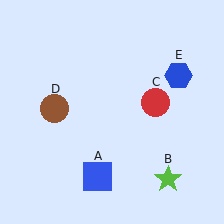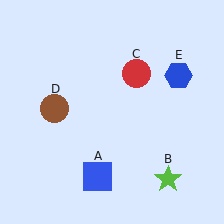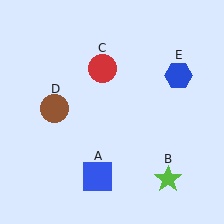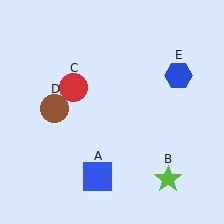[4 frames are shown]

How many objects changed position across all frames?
1 object changed position: red circle (object C).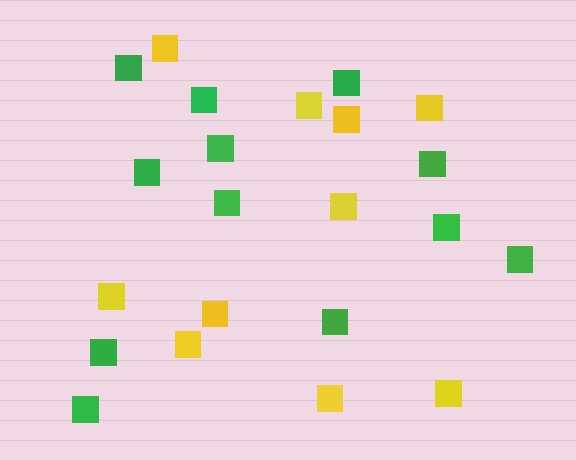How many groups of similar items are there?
There are 2 groups: one group of yellow squares (10) and one group of green squares (12).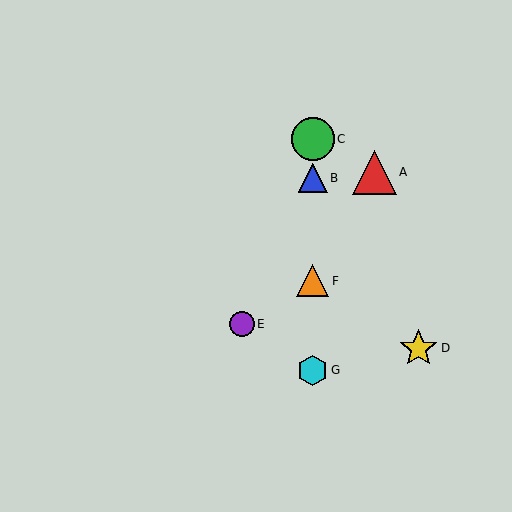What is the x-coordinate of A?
Object A is at x≈374.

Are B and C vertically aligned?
Yes, both are at x≈313.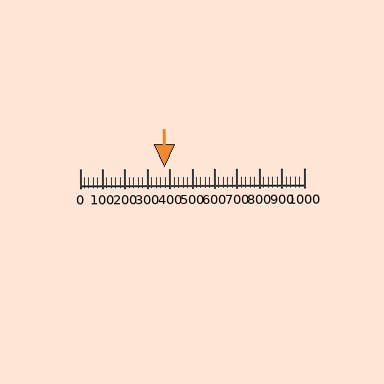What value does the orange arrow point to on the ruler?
The orange arrow points to approximately 375.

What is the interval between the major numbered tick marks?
The major tick marks are spaced 100 units apart.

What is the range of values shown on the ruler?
The ruler shows values from 0 to 1000.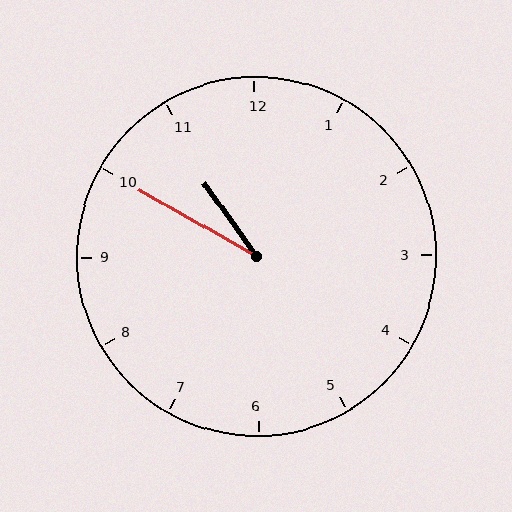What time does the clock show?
10:50.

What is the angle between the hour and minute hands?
Approximately 25 degrees.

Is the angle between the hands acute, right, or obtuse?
It is acute.